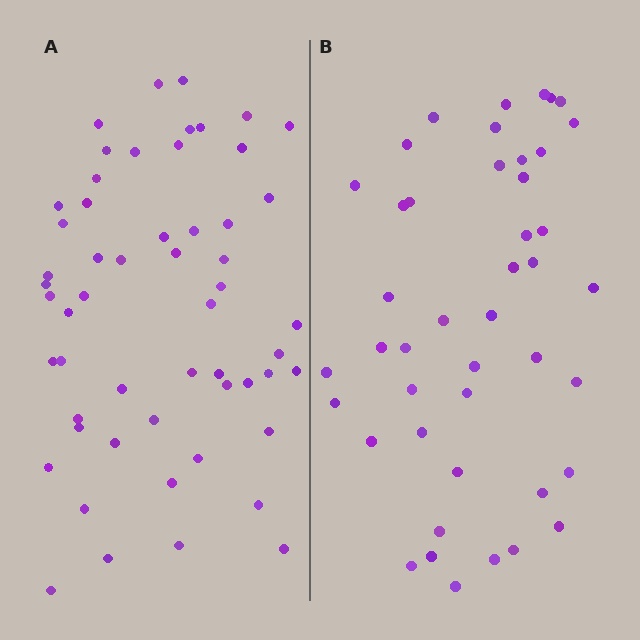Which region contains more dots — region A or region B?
Region A (the left region) has more dots.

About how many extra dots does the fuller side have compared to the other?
Region A has roughly 12 or so more dots than region B.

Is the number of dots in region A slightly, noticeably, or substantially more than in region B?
Region A has noticeably more, but not dramatically so. The ratio is roughly 1.2 to 1.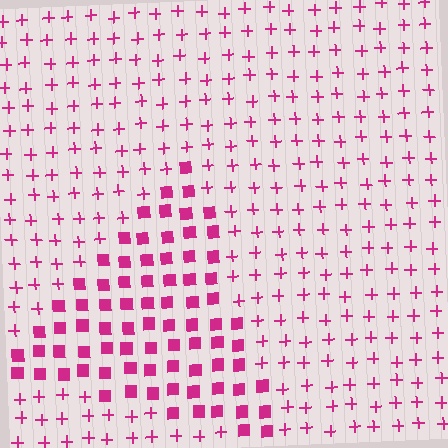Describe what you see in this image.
The image is filled with small magenta elements arranged in a uniform grid. A triangle-shaped region contains squares, while the surrounding area contains plus signs. The boundary is defined purely by the change in element shape.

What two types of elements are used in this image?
The image uses squares inside the triangle region and plus signs outside it.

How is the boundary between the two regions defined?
The boundary is defined by a change in element shape: squares inside vs. plus signs outside. All elements share the same color and spacing.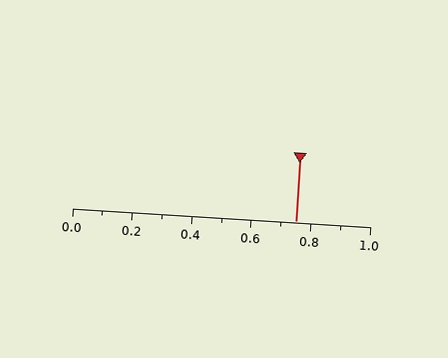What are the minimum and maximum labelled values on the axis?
The axis runs from 0.0 to 1.0.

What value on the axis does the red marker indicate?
The marker indicates approximately 0.75.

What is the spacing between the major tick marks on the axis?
The major ticks are spaced 0.2 apart.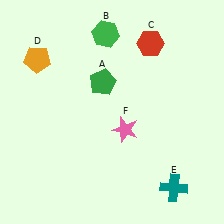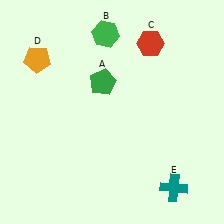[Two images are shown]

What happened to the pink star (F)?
The pink star (F) was removed in Image 2. It was in the bottom-right area of Image 1.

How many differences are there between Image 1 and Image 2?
There is 1 difference between the two images.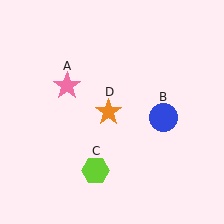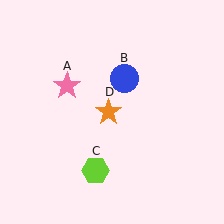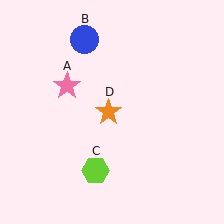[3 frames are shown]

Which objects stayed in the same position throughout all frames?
Pink star (object A) and lime hexagon (object C) and orange star (object D) remained stationary.